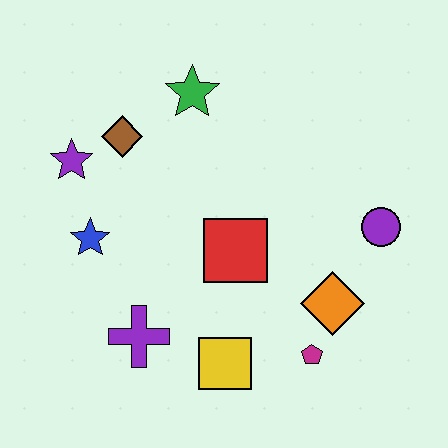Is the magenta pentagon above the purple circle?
No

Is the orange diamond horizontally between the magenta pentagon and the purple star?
No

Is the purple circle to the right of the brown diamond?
Yes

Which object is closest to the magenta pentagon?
The orange diamond is closest to the magenta pentagon.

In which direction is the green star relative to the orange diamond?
The green star is above the orange diamond.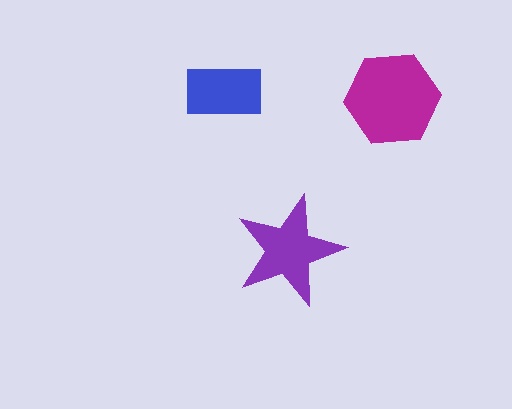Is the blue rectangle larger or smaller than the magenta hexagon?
Smaller.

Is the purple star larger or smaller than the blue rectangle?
Larger.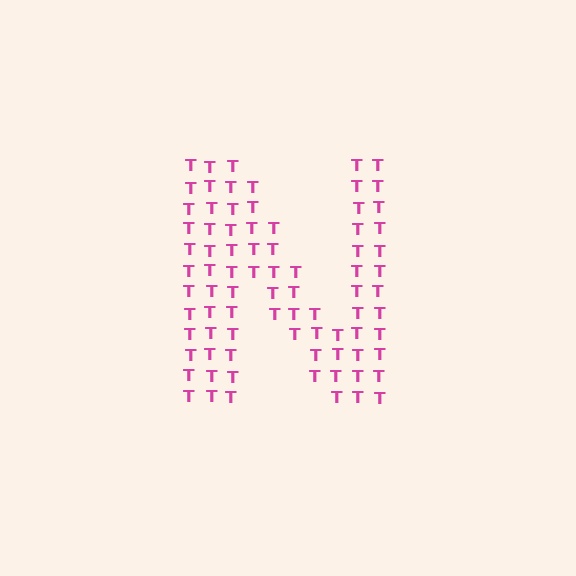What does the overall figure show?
The overall figure shows the letter N.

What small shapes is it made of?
It is made of small letter T's.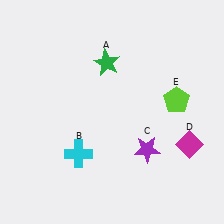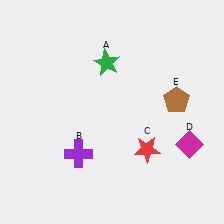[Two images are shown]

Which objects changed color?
B changed from cyan to purple. C changed from purple to red. E changed from lime to brown.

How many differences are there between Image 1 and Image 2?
There are 3 differences between the two images.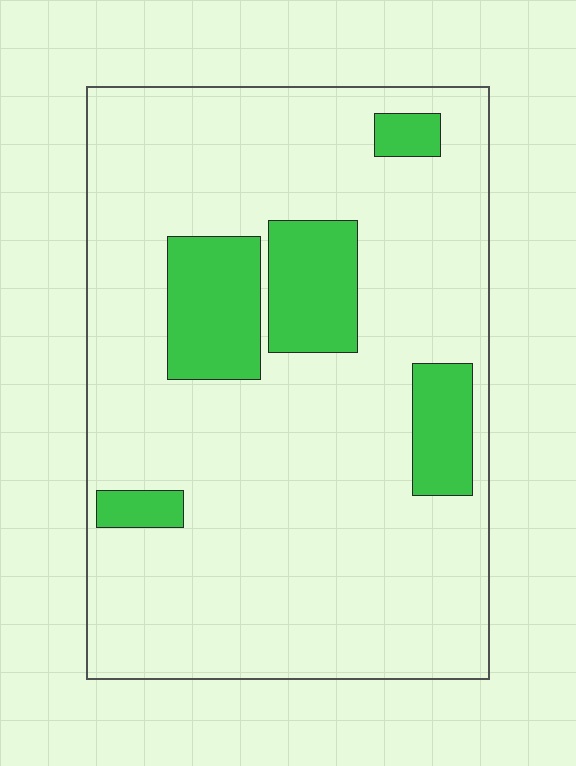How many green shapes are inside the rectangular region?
5.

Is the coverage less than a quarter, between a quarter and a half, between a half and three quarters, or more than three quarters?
Less than a quarter.